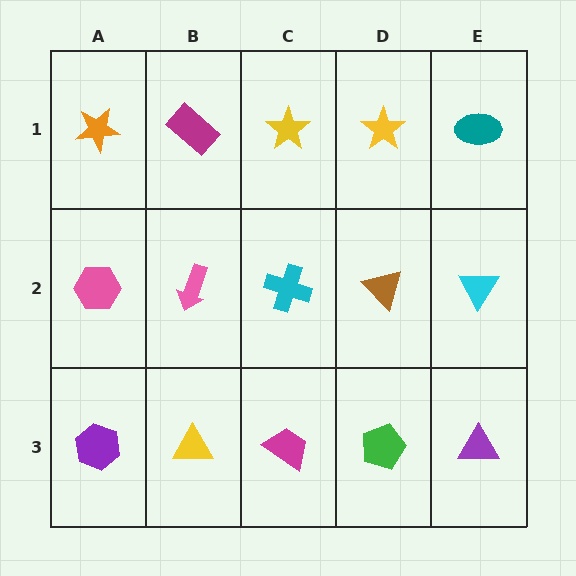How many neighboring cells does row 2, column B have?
4.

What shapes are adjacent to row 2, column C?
A yellow star (row 1, column C), a magenta trapezoid (row 3, column C), a pink arrow (row 2, column B), a brown triangle (row 2, column D).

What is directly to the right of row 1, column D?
A teal ellipse.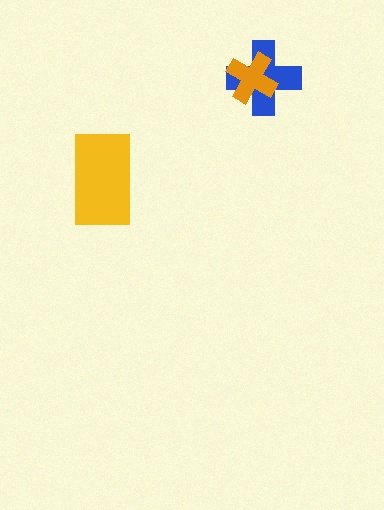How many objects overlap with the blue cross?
1 object overlaps with the blue cross.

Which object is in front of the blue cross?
The orange cross is in front of the blue cross.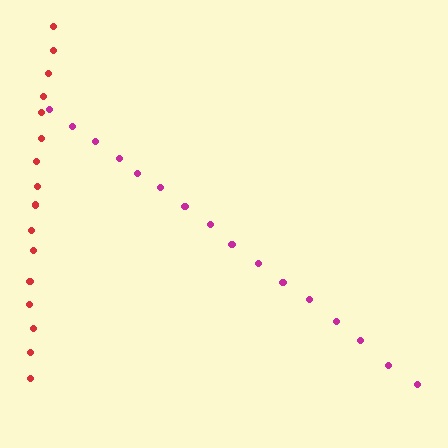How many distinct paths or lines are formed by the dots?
There are 2 distinct paths.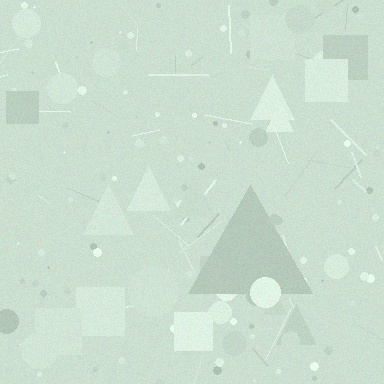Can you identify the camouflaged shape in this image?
The camouflaged shape is a triangle.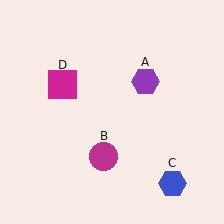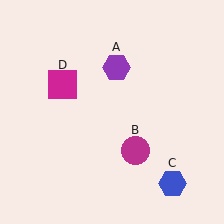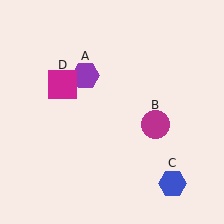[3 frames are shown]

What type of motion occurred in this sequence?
The purple hexagon (object A), magenta circle (object B) rotated counterclockwise around the center of the scene.